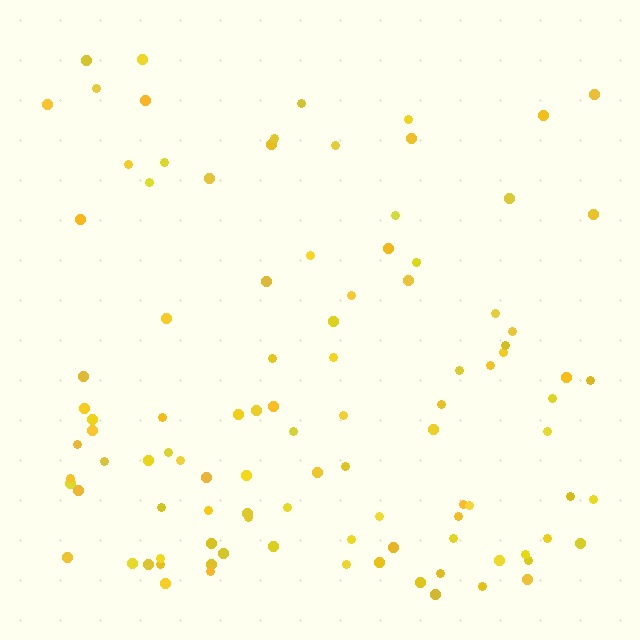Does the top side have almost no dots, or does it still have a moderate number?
Still a moderate number, just noticeably fewer than the bottom.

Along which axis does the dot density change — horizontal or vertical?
Vertical.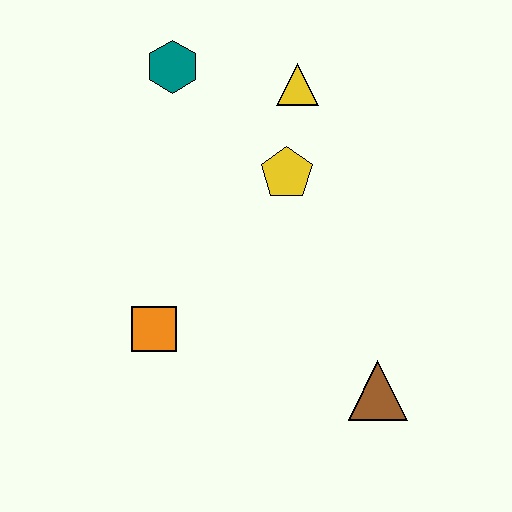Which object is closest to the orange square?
The yellow pentagon is closest to the orange square.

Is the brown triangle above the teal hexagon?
No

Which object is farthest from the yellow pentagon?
The brown triangle is farthest from the yellow pentagon.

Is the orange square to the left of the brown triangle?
Yes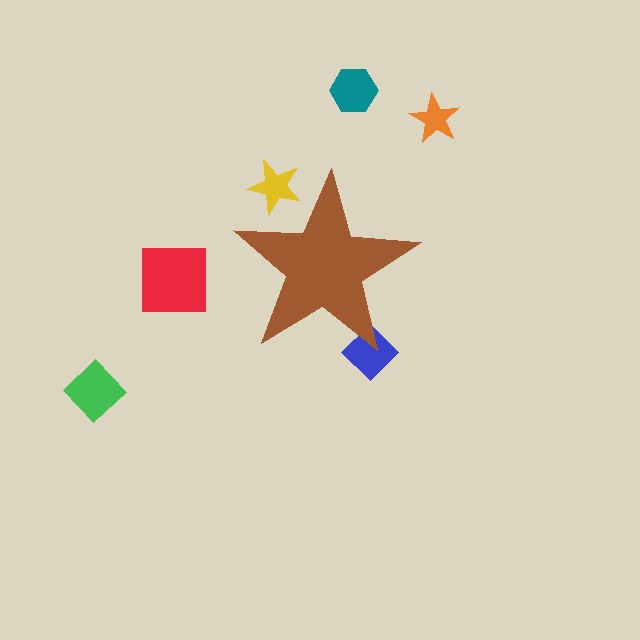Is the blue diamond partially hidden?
Yes, the blue diamond is partially hidden behind the brown star.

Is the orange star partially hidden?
No, the orange star is fully visible.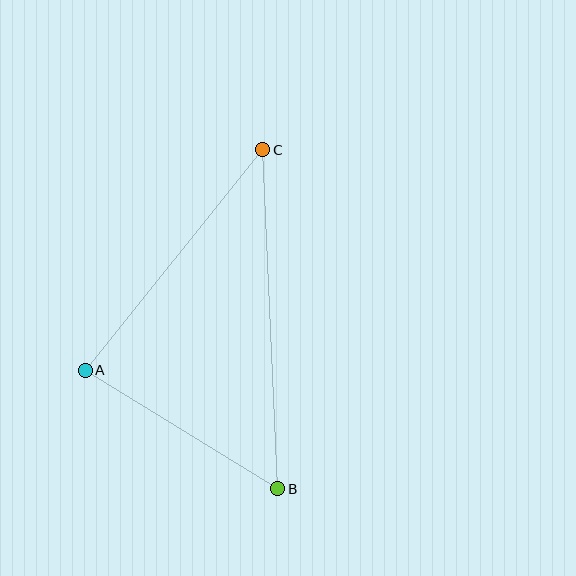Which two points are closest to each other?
Points A and B are closest to each other.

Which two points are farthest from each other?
Points B and C are farthest from each other.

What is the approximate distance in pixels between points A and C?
The distance between A and C is approximately 283 pixels.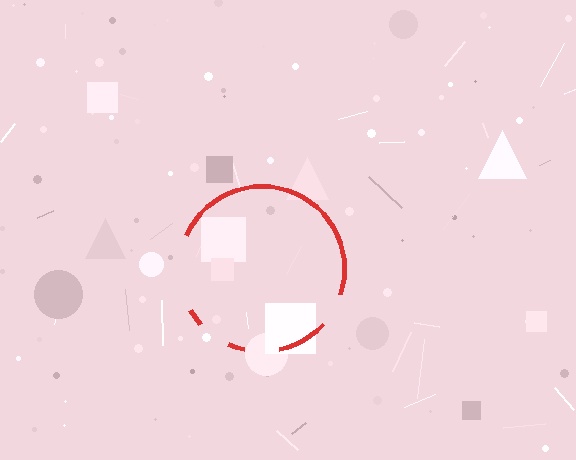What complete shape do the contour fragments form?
The contour fragments form a circle.